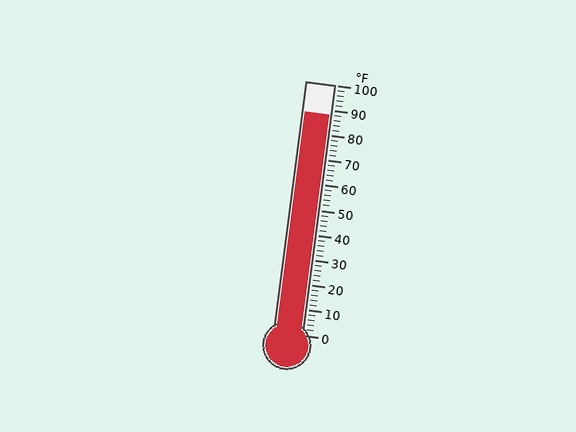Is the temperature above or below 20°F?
The temperature is above 20°F.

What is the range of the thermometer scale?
The thermometer scale ranges from 0°F to 100°F.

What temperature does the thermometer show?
The thermometer shows approximately 88°F.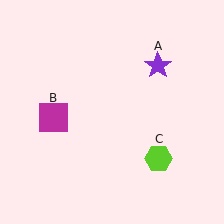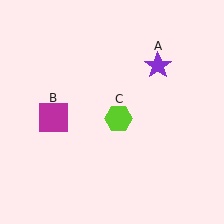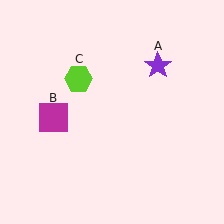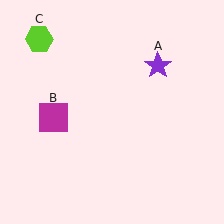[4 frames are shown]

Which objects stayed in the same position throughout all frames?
Purple star (object A) and magenta square (object B) remained stationary.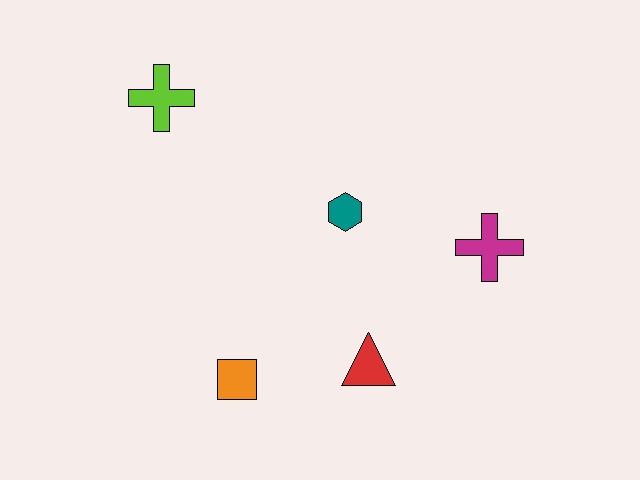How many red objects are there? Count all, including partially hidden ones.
There is 1 red object.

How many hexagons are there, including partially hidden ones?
There is 1 hexagon.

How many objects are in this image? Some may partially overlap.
There are 5 objects.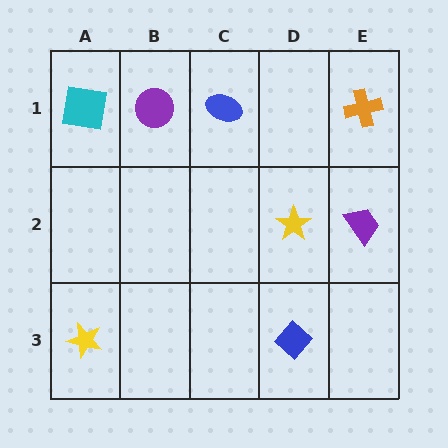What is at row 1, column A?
A cyan square.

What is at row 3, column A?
A yellow star.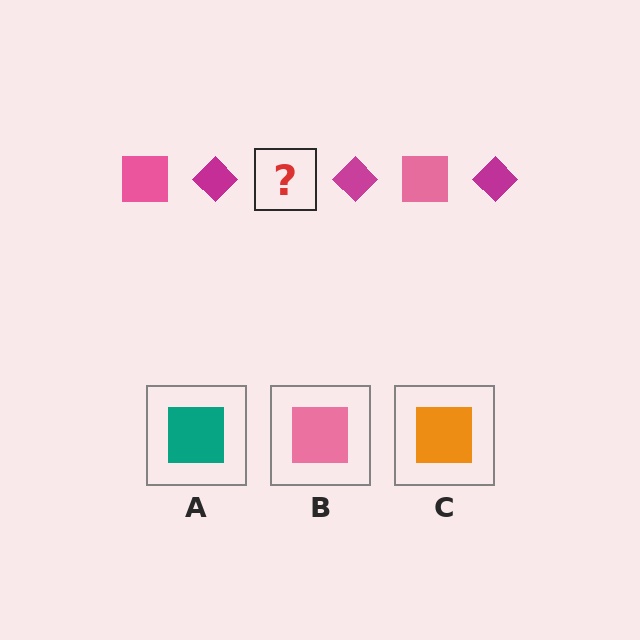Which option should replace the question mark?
Option B.